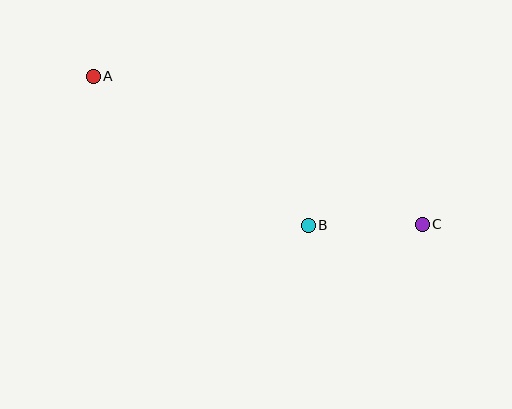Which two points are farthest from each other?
Points A and C are farthest from each other.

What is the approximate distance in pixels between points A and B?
The distance between A and B is approximately 262 pixels.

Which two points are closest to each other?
Points B and C are closest to each other.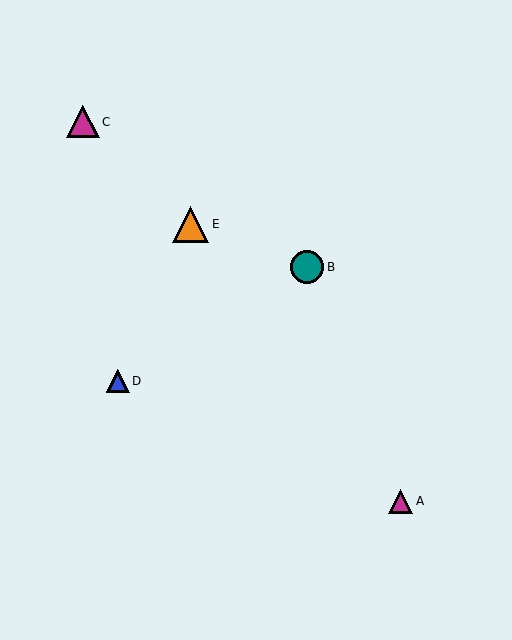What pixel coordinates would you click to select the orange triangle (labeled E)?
Click at (190, 224) to select the orange triangle E.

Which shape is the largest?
The orange triangle (labeled E) is the largest.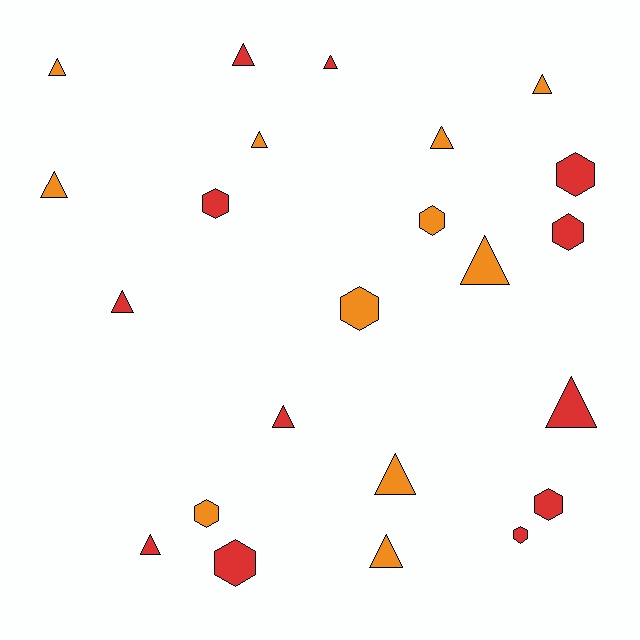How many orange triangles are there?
There are 8 orange triangles.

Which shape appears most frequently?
Triangle, with 14 objects.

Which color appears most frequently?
Red, with 12 objects.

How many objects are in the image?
There are 23 objects.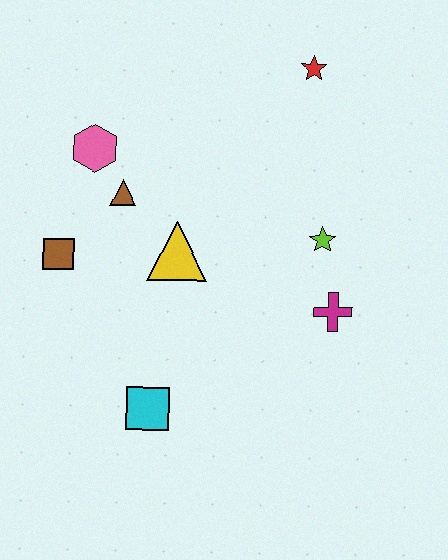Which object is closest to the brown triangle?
The pink hexagon is closest to the brown triangle.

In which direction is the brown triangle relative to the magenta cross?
The brown triangle is to the left of the magenta cross.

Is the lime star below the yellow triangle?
No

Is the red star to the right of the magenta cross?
No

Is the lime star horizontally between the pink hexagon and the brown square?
No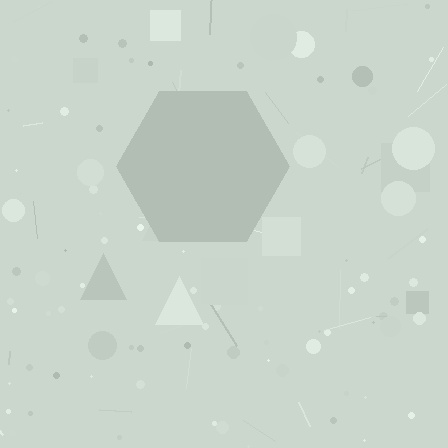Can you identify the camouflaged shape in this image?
The camouflaged shape is a hexagon.